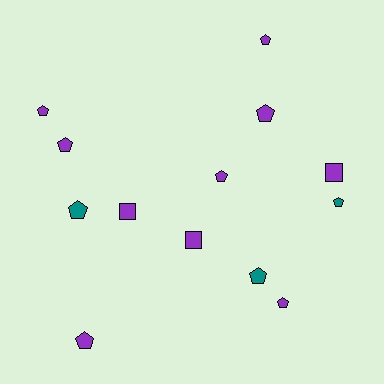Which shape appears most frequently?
Pentagon, with 10 objects.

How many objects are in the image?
There are 13 objects.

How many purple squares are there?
There are 3 purple squares.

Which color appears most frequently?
Purple, with 10 objects.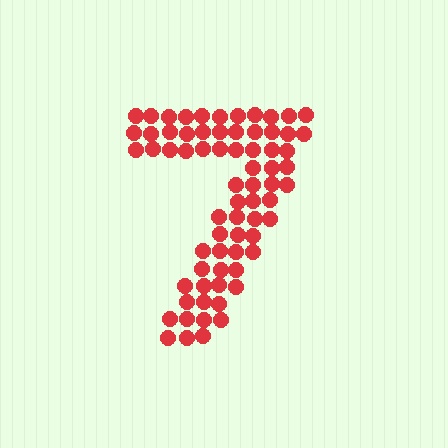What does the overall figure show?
The overall figure shows the digit 7.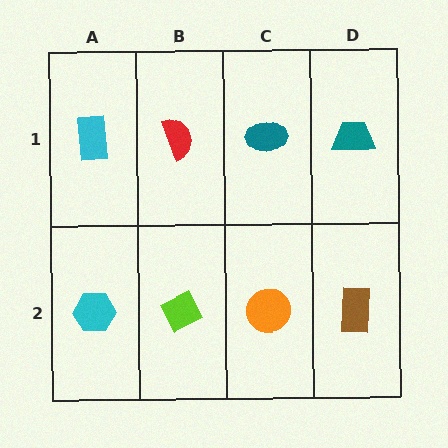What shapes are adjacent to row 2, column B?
A red semicircle (row 1, column B), a cyan hexagon (row 2, column A), an orange circle (row 2, column C).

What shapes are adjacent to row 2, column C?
A teal ellipse (row 1, column C), a lime diamond (row 2, column B), a brown rectangle (row 2, column D).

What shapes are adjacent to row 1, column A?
A cyan hexagon (row 2, column A), a red semicircle (row 1, column B).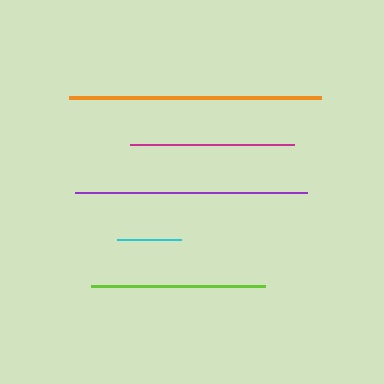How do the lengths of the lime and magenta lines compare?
The lime and magenta lines are approximately the same length.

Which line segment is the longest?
The orange line is the longest at approximately 252 pixels.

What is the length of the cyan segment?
The cyan segment is approximately 64 pixels long.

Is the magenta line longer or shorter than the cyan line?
The magenta line is longer than the cyan line.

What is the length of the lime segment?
The lime segment is approximately 173 pixels long.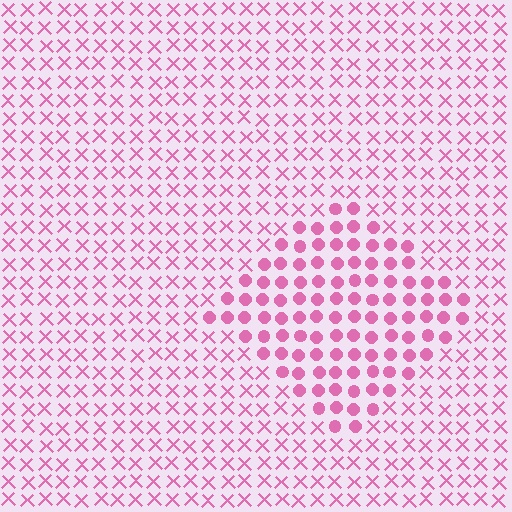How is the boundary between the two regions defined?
The boundary is defined by a change in element shape: circles inside vs. X marks outside. All elements share the same color and spacing.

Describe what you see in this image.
The image is filled with small pink elements arranged in a uniform grid. A diamond-shaped region contains circles, while the surrounding area contains X marks. The boundary is defined purely by the change in element shape.